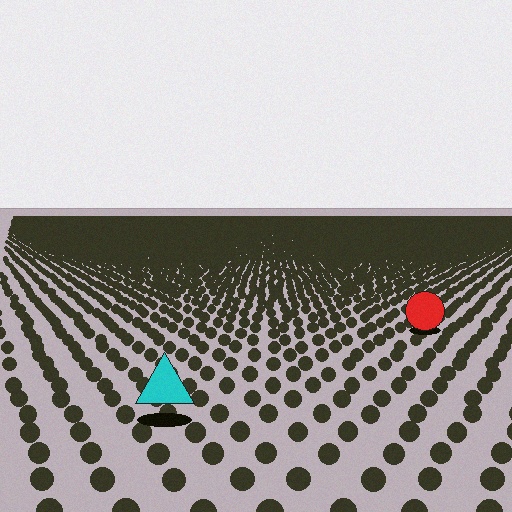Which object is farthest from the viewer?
The red circle is farthest from the viewer. It appears smaller and the ground texture around it is denser.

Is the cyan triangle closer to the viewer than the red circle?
Yes. The cyan triangle is closer — you can tell from the texture gradient: the ground texture is coarser near it.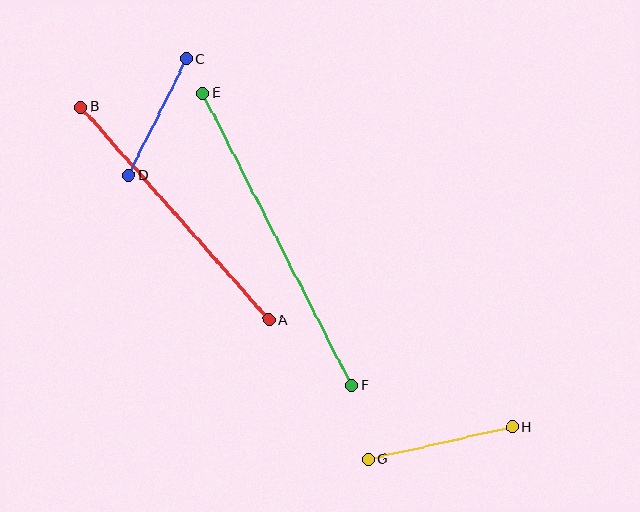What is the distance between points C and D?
The distance is approximately 130 pixels.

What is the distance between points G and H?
The distance is approximately 148 pixels.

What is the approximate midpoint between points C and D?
The midpoint is at approximately (158, 117) pixels.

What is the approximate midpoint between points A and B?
The midpoint is at approximately (175, 214) pixels.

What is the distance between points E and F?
The distance is approximately 328 pixels.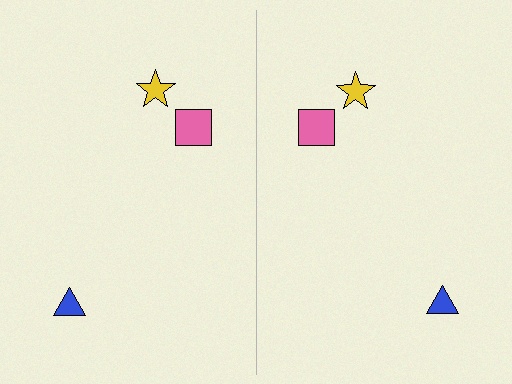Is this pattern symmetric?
Yes, this pattern has bilateral (reflection) symmetry.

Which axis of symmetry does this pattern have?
The pattern has a vertical axis of symmetry running through the center of the image.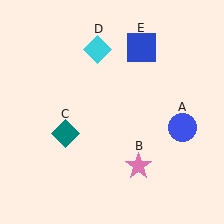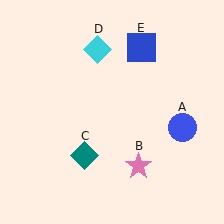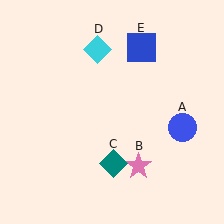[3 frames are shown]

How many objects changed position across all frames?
1 object changed position: teal diamond (object C).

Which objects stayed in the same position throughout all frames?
Blue circle (object A) and pink star (object B) and cyan diamond (object D) and blue square (object E) remained stationary.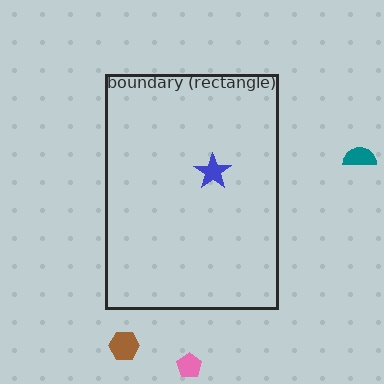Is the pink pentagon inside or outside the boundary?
Outside.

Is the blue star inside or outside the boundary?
Inside.